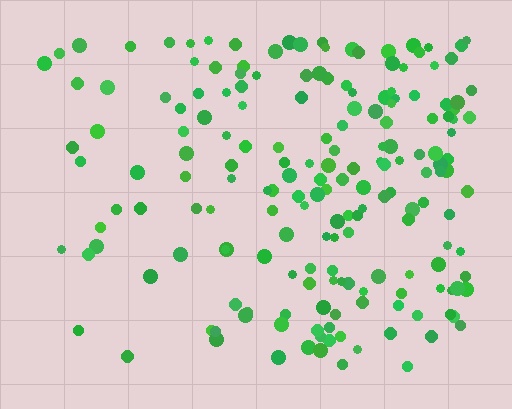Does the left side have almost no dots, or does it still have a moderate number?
Still a moderate number, just noticeably fewer than the right.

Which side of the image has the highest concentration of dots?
The right.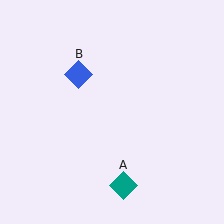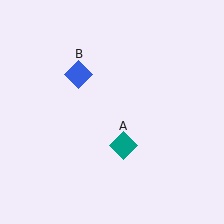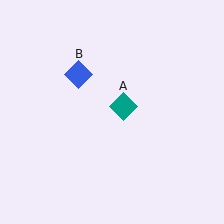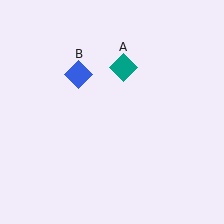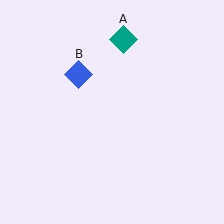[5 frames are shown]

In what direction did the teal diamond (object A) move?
The teal diamond (object A) moved up.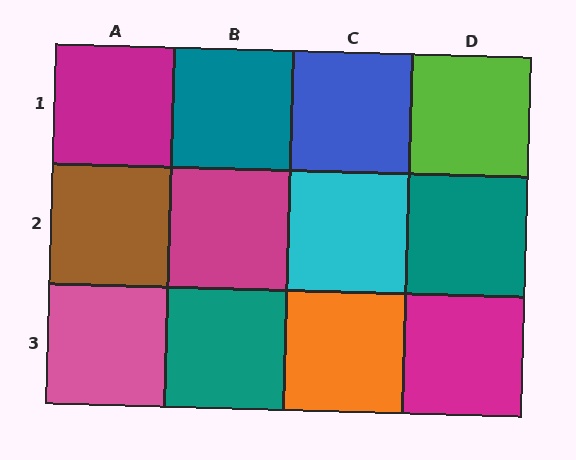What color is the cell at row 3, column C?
Orange.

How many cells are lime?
1 cell is lime.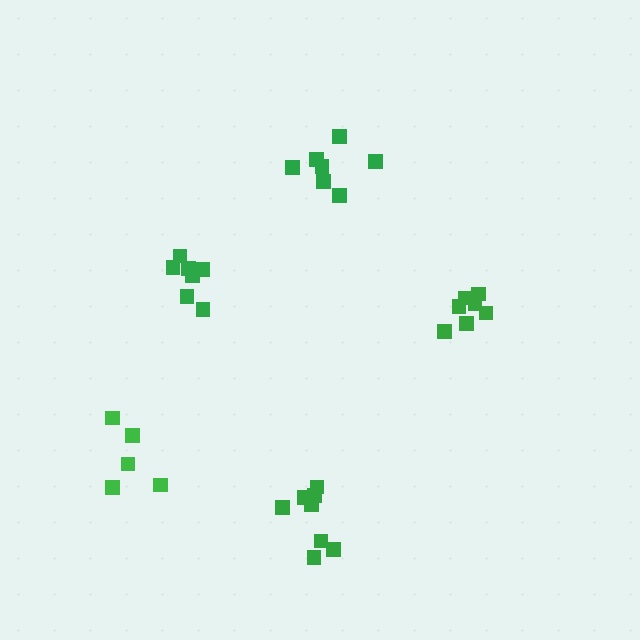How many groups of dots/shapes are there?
There are 5 groups.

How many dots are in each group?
Group 1: 7 dots, Group 2: 8 dots, Group 3: 7 dots, Group 4: 7 dots, Group 5: 5 dots (34 total).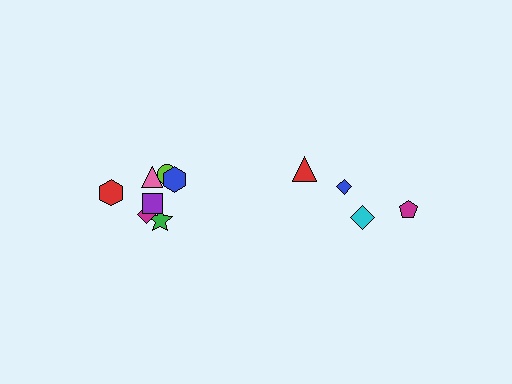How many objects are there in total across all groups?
There are 11 objects.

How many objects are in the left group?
There are 7 objects.